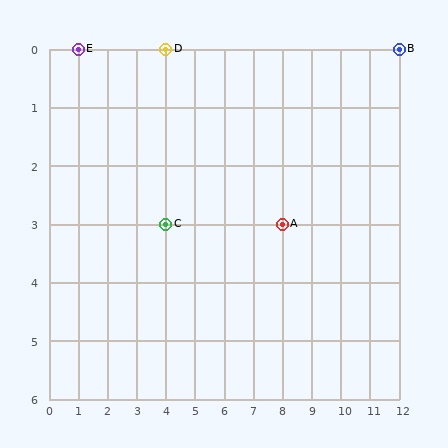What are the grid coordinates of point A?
Point A is at grid coordinates (8, 3).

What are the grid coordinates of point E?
Point E is at grid coordinates (1, 0).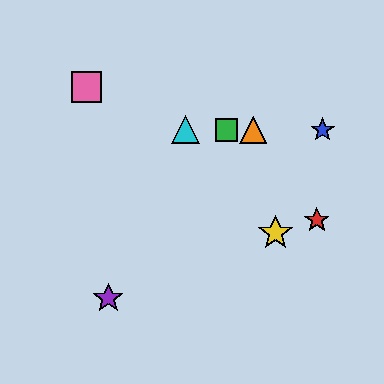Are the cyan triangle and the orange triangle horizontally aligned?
Yes, both are at y≈130.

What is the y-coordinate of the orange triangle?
The orange triangle is at y≈130.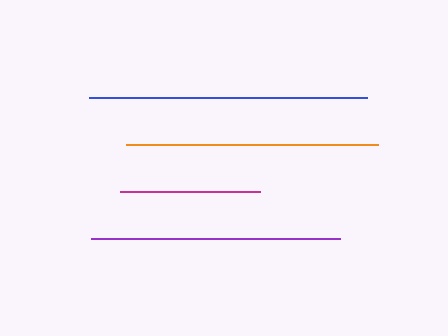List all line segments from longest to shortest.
From longest to shortest: blue, orange, purple, magenta.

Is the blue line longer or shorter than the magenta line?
The blue line is longer than the magenta line.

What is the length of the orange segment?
The orange segment is approximately 252 pixels long.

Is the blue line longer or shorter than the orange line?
The blue line is longer than the orange line.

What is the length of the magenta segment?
The magenta segment is approximately 140 pixels long.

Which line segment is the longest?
The blue line is the longest at approximately 279 pixels.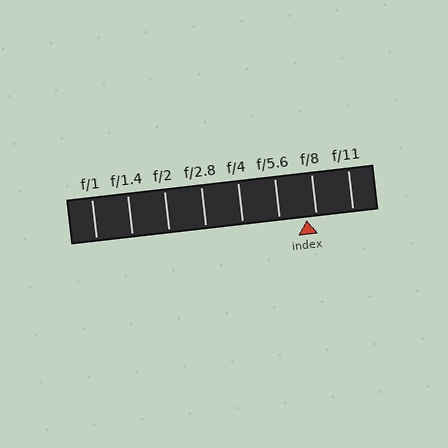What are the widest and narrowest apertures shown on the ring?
The widest aperture shown is f/1 and the narrowest is f/11.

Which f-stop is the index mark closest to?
The index mark is closest to f/8.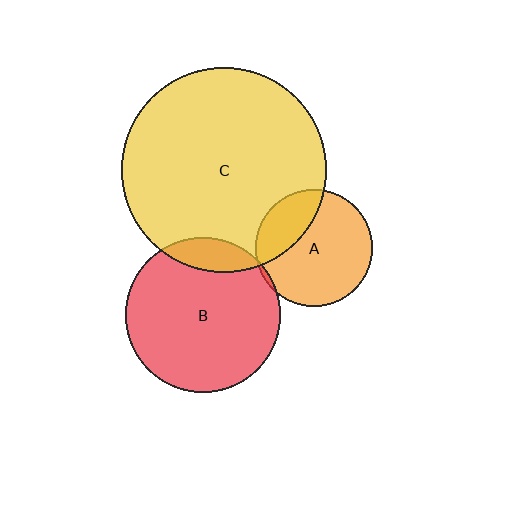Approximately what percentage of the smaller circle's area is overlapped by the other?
Approximately 25%.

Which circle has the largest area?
Circle C (yellow).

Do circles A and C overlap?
Yes.